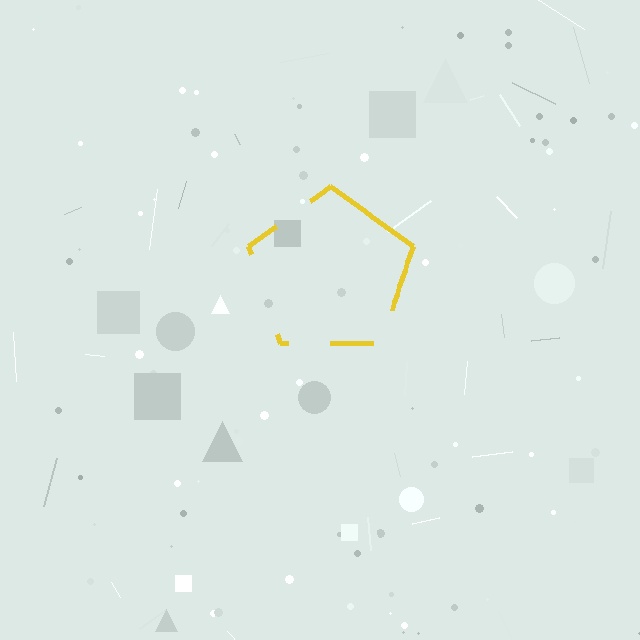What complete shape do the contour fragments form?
The contour fragments form a pentagon.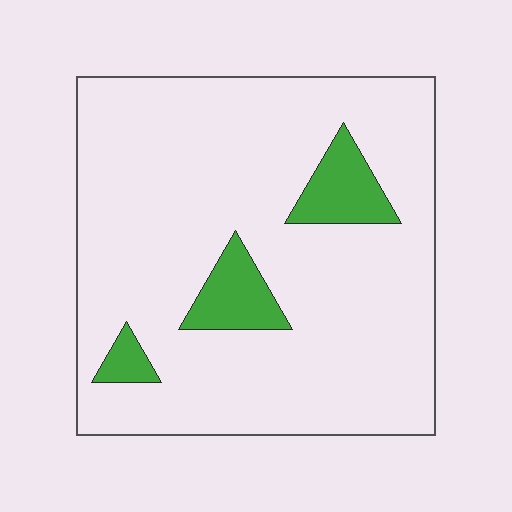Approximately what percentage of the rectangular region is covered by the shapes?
Approximately 10%.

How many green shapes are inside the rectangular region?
3.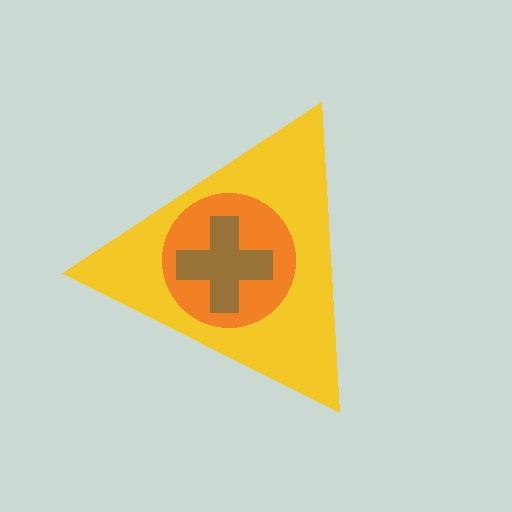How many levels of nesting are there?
3.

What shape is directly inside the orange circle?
The brown cross.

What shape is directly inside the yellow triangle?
The orange circle.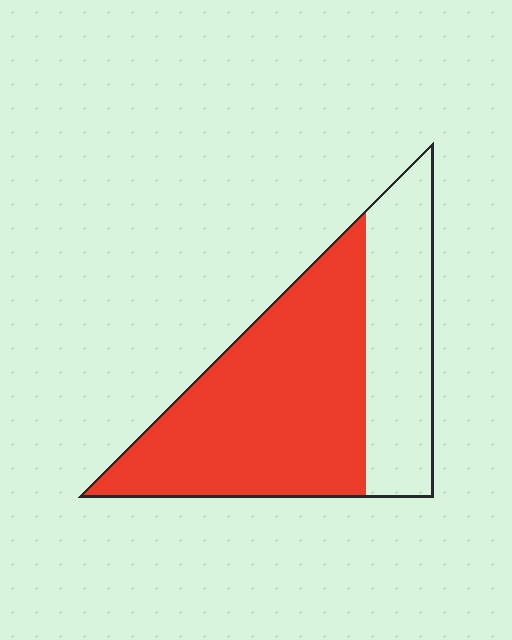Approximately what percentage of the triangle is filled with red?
Approximately 65%.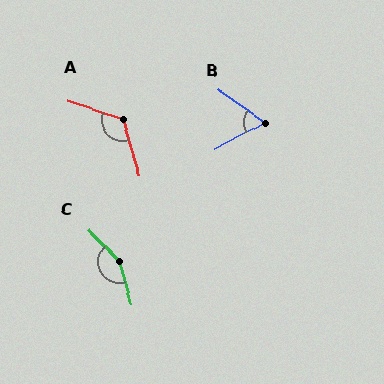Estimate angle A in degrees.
Approximately 125 degrees.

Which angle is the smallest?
B, at approximately 64 degrees.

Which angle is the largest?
C, at approximately 150 degrees.